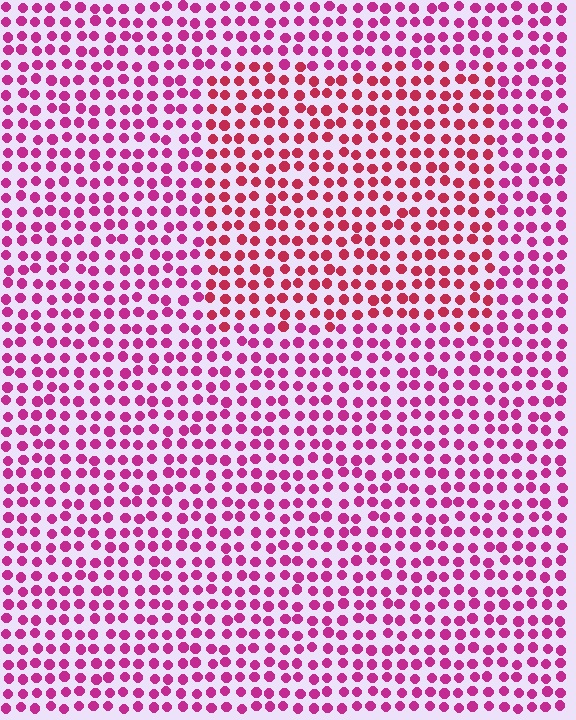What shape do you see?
I see a rectangle.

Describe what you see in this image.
The image is filled with small magenta elements in a uniform arrangement. A rectangle-shaped region is visible where the elements are tinted to a slightly different hue, forming a subtle color boundary.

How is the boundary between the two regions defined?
The boundary is defined purely by a slight shift in hue (about 26 degrees). Spacing, size, and orientation are identical on both sides.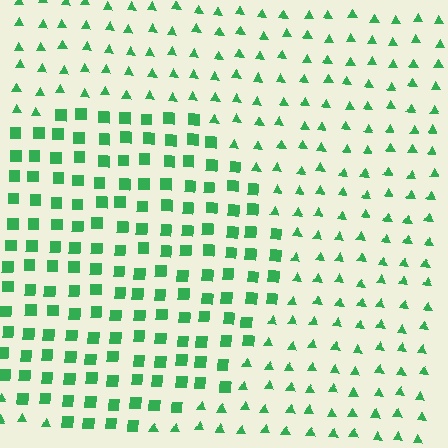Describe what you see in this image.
The image is filled with small green elements arranged in a uniform grid. A circle-shaped region contains squares, while the surrounding area contains triangles. The boundary is defined purely by the change in element shape.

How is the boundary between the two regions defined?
The boundary is defined by a change in element shape: squares inside vs. triangles outside. All elements share the same color and spacing.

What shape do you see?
I see a circle.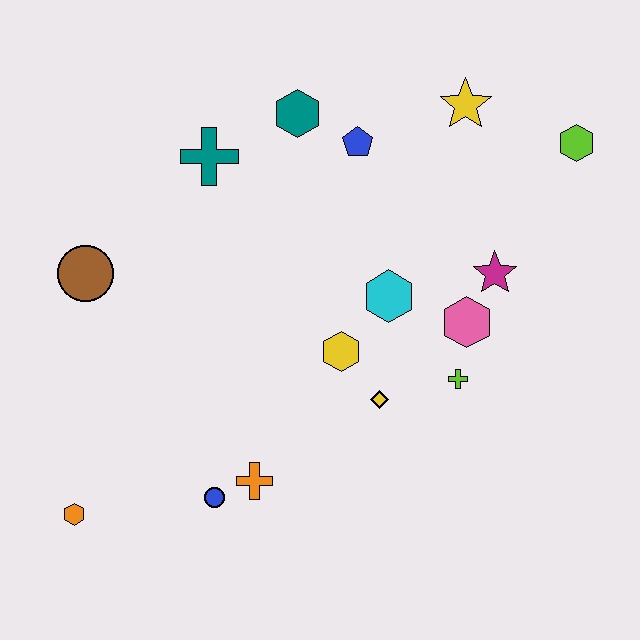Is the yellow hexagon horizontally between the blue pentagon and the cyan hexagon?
No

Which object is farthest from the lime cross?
The orange hexagon is farthest from the lime cross.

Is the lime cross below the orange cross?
No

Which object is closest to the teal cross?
The teal hexagon is closest to the teal cross.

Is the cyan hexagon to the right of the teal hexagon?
Yes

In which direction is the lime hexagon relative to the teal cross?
The lime hexagon is to the right of the teal cross.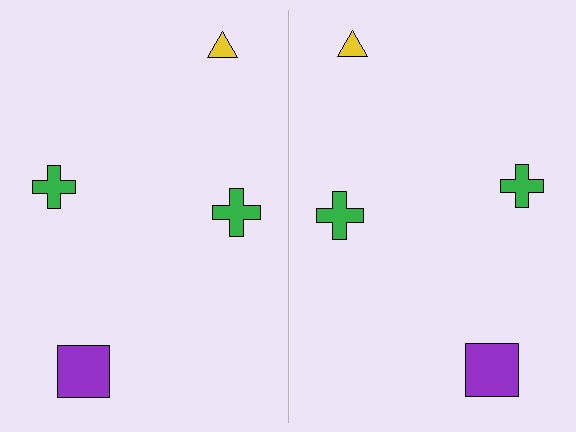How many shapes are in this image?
There are 8 shapes in this image.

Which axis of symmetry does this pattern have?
The pattern has a vertical axis of symmetry running through the center of the image.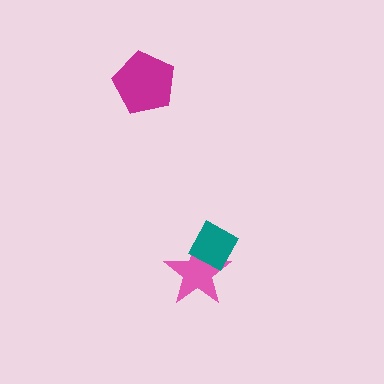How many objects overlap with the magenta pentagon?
0 objects overlap with the magenta pentagon.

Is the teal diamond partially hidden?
No, no other shape covers it.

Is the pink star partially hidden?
Yes, it is partially covered by another shape.